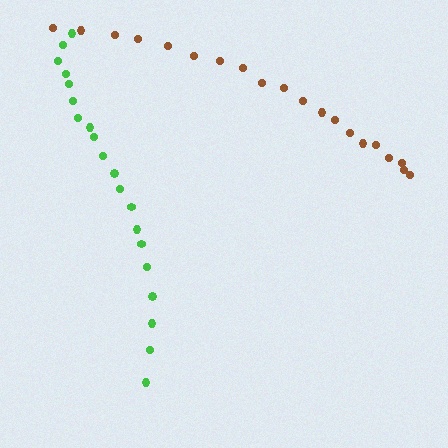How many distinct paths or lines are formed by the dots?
There are 2 distinct paths.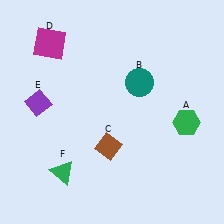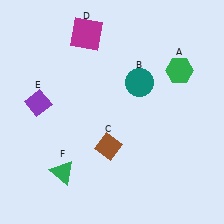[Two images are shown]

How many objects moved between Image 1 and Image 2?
2 objects moved between the two images.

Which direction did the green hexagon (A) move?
The green hexagon (A) moved up.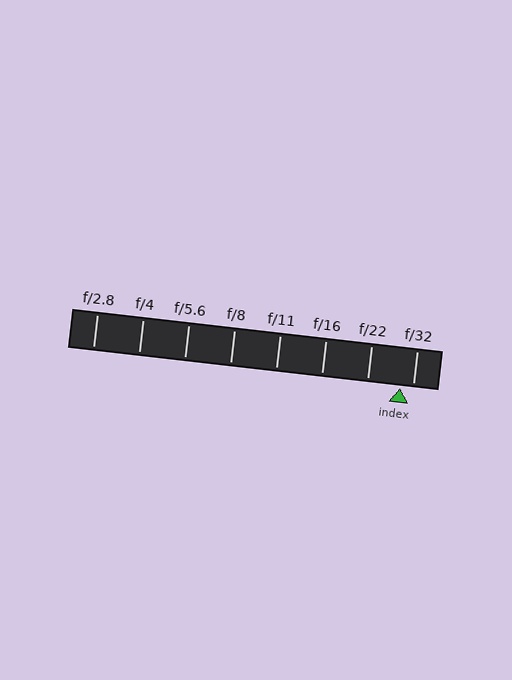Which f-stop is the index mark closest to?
The index mark is closest to f/32.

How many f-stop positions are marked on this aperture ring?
There are 8 f-stop positions marked.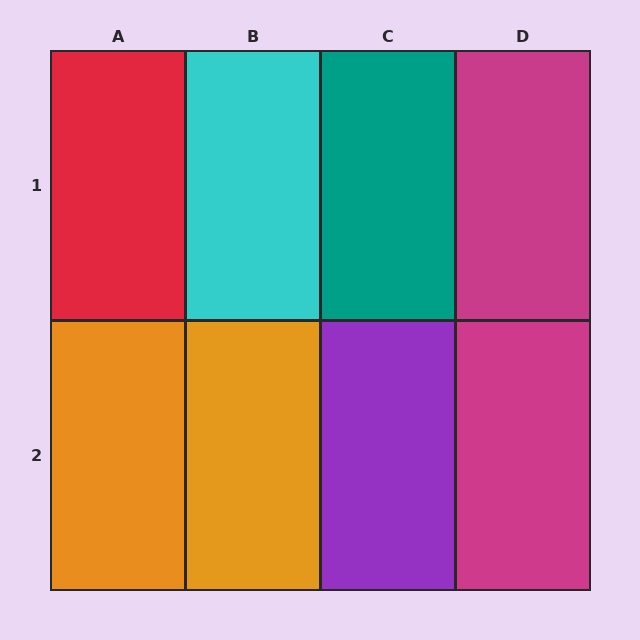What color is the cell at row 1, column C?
Teal.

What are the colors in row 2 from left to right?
Orange, orange, purple, magenta.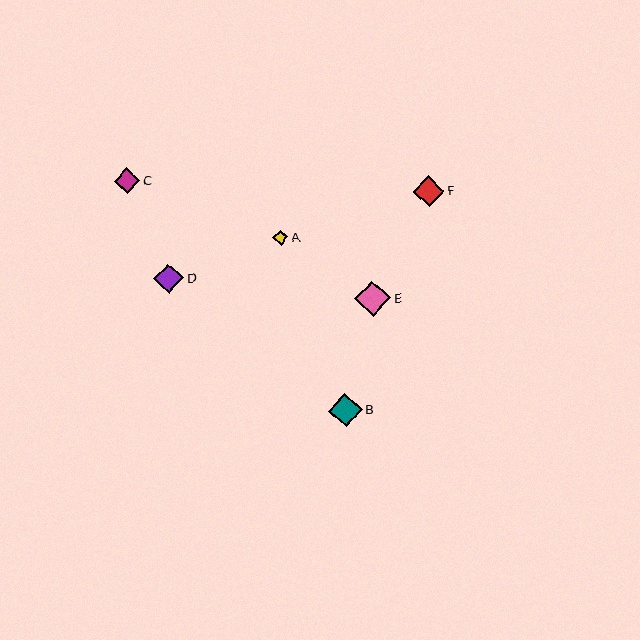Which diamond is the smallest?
Diamond A is the smallest with a size of approximately 16 pixels.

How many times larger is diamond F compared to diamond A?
Diamond F is approximately 2.0 times the size of diamond A.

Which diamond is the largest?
Diamond E is the largest with a size of approximately 36 pixels.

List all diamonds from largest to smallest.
From largest to smallest: E, B, F, D, C, A.